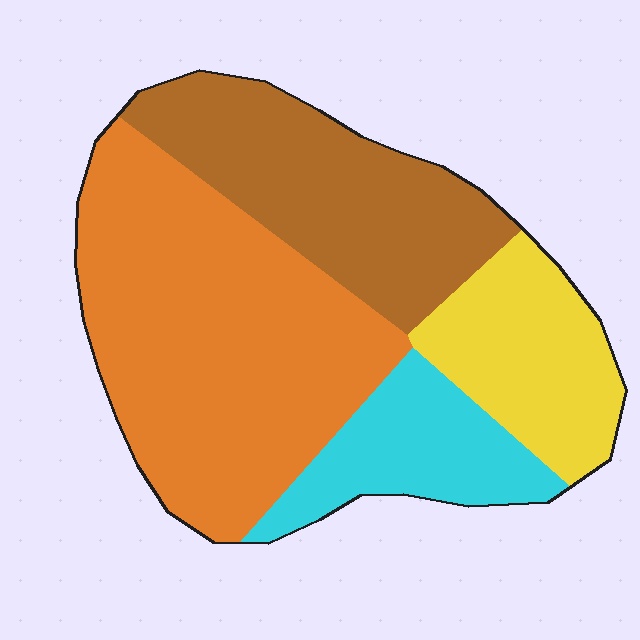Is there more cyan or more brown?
Brown.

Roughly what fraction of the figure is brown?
Brown covers around 25% of the figure.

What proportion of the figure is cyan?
Cyan covers 14% of the figure.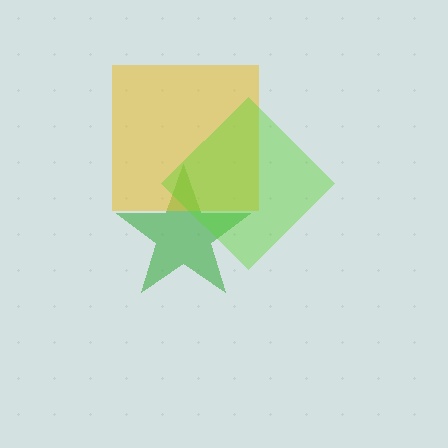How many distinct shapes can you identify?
There are 3 distinct shapes: a green star, a yellow square, a lime diamond.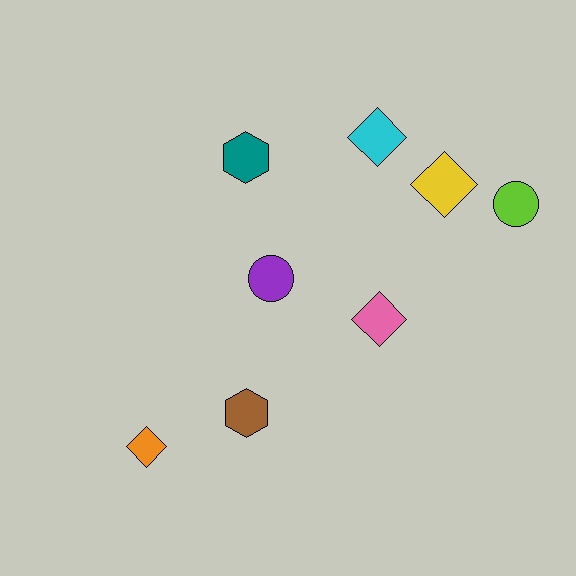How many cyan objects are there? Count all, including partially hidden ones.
There is 1 cyan object.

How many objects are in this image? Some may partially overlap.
There are 8 objects.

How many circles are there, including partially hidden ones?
There are 2 circles.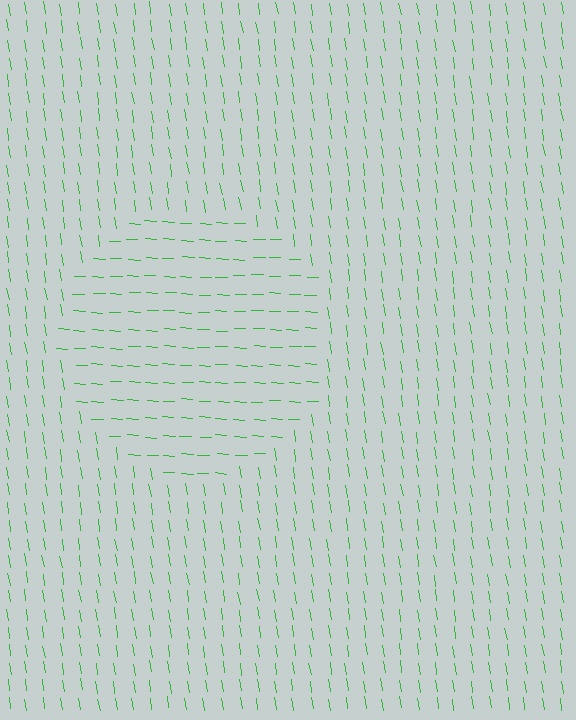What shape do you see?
I see a circle.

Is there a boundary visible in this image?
Yes, there is a texture boundary formed by a change in line orientation.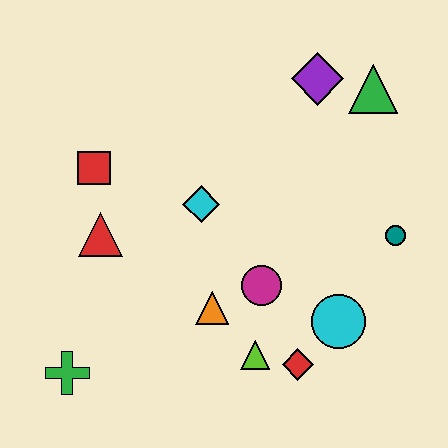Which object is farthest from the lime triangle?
The green triangle is farthest from the lime triangle.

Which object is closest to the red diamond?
The lime triangle is closest to the red diamond.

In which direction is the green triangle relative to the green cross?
The green triangle is to the right of the green cross.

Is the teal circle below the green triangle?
Yes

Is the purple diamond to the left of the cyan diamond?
No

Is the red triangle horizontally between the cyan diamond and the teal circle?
No